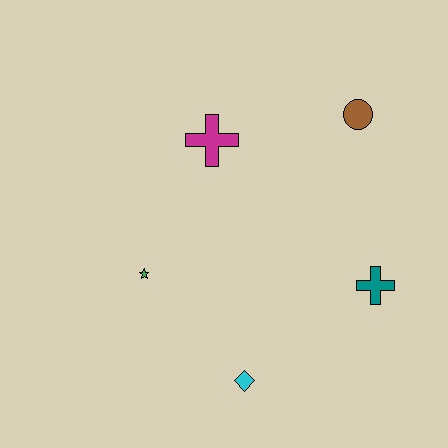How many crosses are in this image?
There are 2 crosses.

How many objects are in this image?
There are 5 objects.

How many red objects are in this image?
There are no red objects.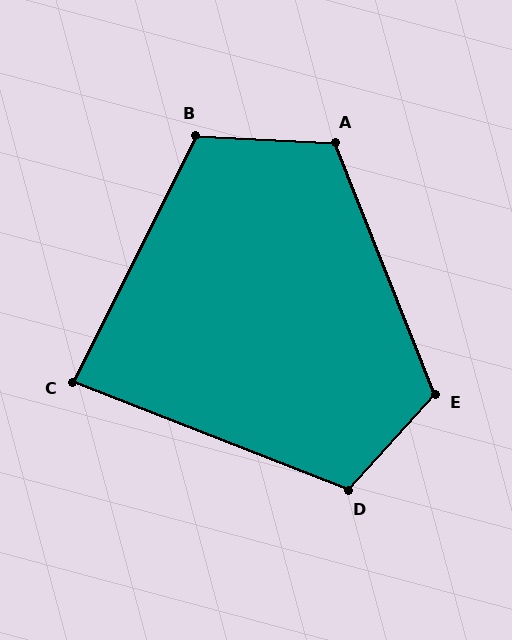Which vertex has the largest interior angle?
E, at approximately 116 degrees.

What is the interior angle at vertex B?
Approximately 114 degrees (obtuse).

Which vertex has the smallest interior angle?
C, at approximately 85 degrees.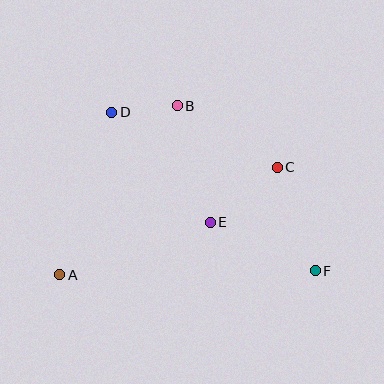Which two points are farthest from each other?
Points D and F are farthest from each other.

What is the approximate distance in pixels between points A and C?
The distance between A and C is approximately 243 pixels.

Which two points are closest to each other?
Points B and D are closest to each other.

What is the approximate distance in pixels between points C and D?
The distance between C and D is approximately 174 pixels.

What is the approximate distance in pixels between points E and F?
The distance between E and F is approximately 116 pixels.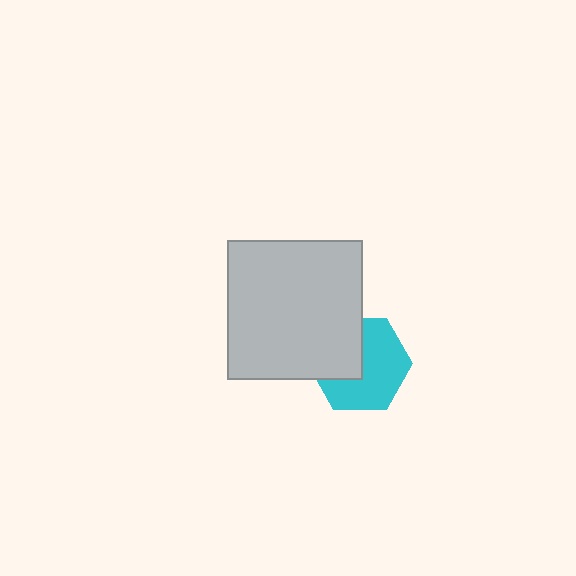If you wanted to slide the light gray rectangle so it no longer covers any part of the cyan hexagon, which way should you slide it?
Slide it toward the upper-left — that is the most direct way to separate the two shapes.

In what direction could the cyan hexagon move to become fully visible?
The cyan hexagon could move toward the lower-right. That would shift it out from behind the light gray rectangle entirely.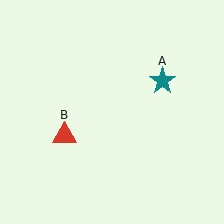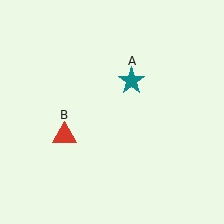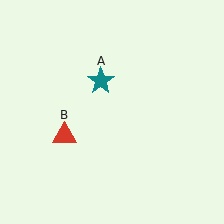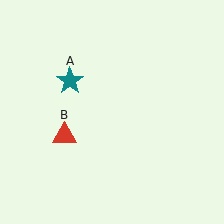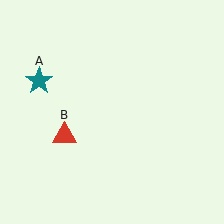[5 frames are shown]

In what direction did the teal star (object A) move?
The teal star (object A) moved left.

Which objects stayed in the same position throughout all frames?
Red triangle (object B) remained stationary.